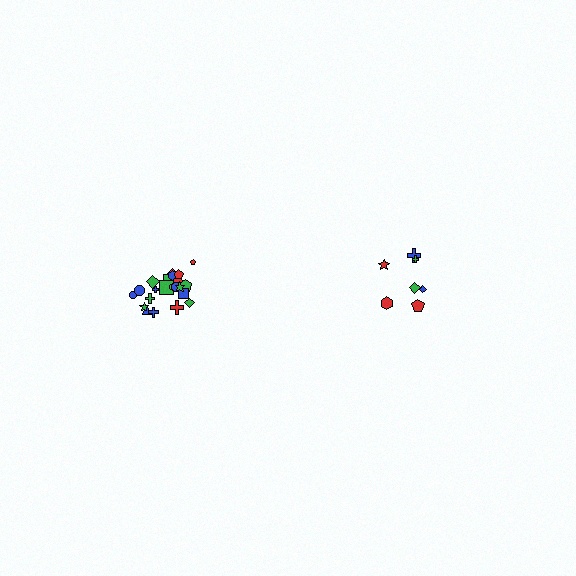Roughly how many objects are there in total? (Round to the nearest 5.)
Roughly 30 objects in total.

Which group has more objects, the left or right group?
The left group.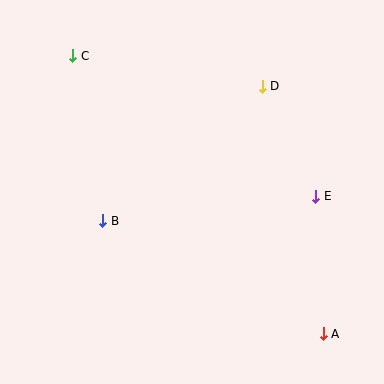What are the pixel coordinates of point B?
Point B is at (103, 221).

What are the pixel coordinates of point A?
Point A is at (323, 334).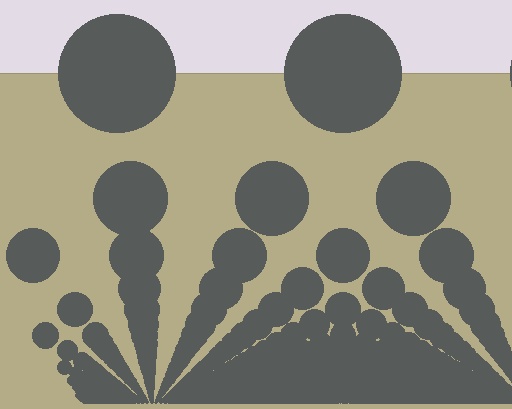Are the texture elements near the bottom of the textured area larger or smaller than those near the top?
Smaller. The gradient is inverted — elements near the bottom are smaller and denser.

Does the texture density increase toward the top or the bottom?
Density increases toward the bottom.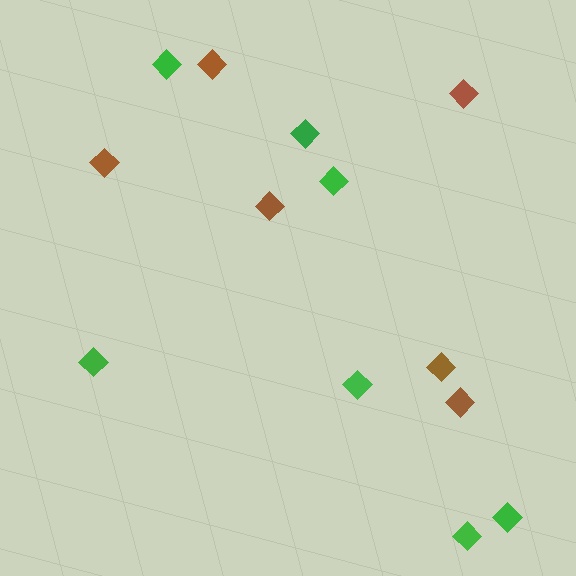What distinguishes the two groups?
There are 2 groups: one group of green diamonds (7) and one group of brown diamonds (6).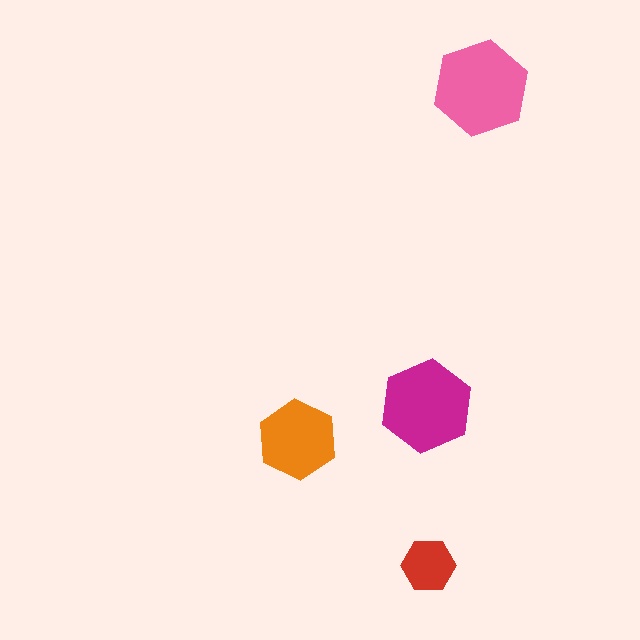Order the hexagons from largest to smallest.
the pink one, the magenta one, the orange one, the red one.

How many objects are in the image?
There are 4 objects in the image.